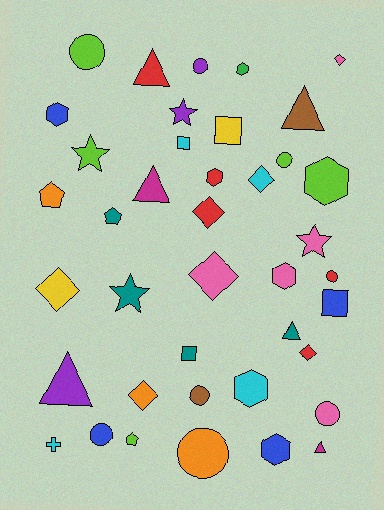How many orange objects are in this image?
There are 3 orange objects.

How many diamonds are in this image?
There are 7 diamonds.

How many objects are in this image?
There are 40 objects.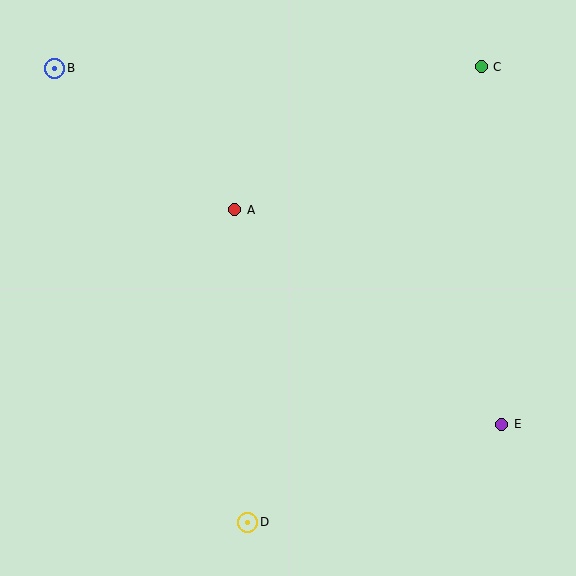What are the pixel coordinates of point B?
Point B is at (55, 68).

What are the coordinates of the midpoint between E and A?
The midpoint between E and A is at (368, 317).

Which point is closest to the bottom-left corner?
Point D is closest to the bottom-left corner.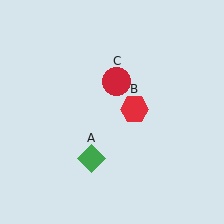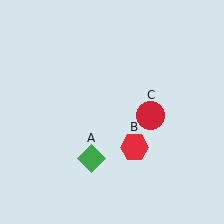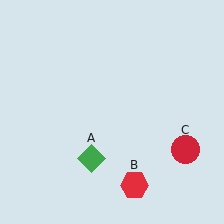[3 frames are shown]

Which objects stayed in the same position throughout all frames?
Green diamond (object A) remained stationary.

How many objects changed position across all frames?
2 objects changed position: red hexagon (object B), red circle (object C).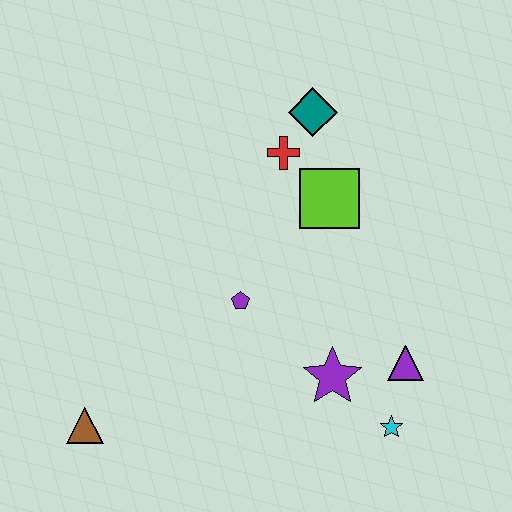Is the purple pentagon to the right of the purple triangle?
No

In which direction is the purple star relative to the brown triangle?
The purple star is to the right of the brown triangle.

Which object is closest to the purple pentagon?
The purple star is closest to the purple pentagon.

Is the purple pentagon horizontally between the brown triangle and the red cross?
Yes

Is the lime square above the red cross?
No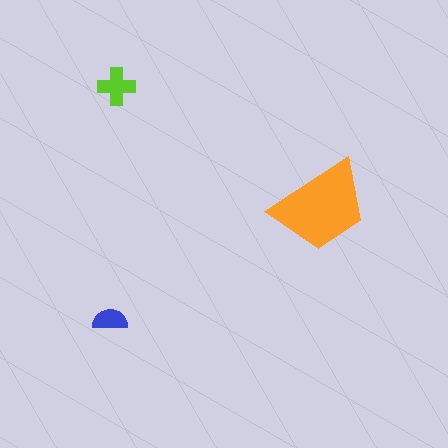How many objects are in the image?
There are 3 objects in the image.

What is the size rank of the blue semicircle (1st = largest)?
3rd.